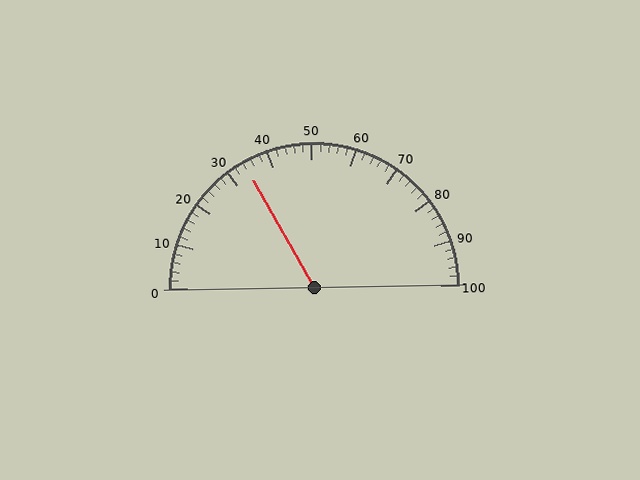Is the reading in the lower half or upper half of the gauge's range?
The reading is in the lower half of the range (0 to 100).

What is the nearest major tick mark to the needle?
The nearest major tick mark is 30.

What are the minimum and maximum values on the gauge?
The gauge ranges from 0 to 100.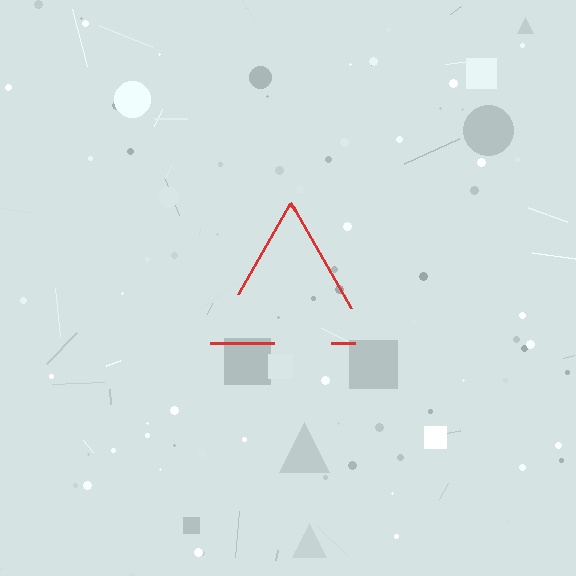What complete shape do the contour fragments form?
The contour fragments form a triangle.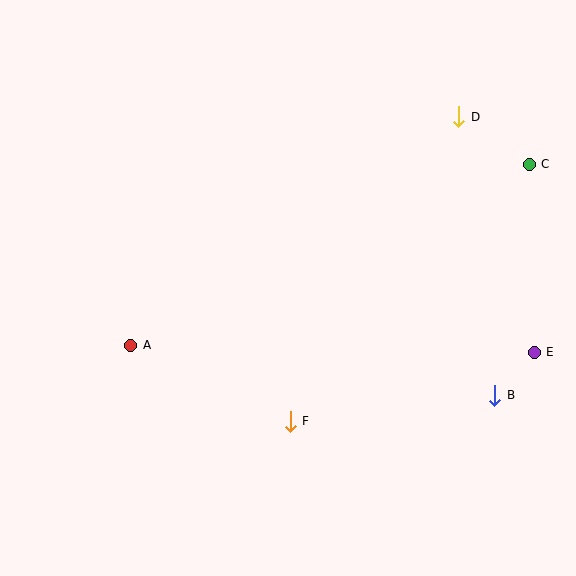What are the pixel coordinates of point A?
Point A is at (131, 345).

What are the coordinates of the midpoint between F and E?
The midpoint between F and E is at (412, 387).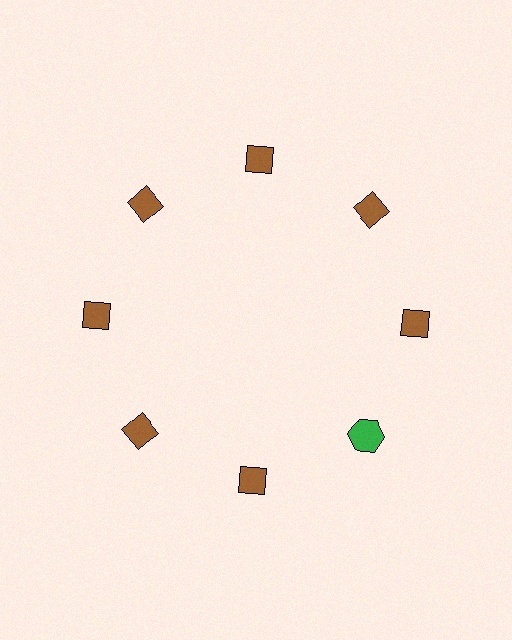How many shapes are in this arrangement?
There are 8 shapes arranged in a ring pattern.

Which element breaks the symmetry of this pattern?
The green hexagon at roughly the 4 o'clock position breaks the symmetry. All other shapes are brown diamonds.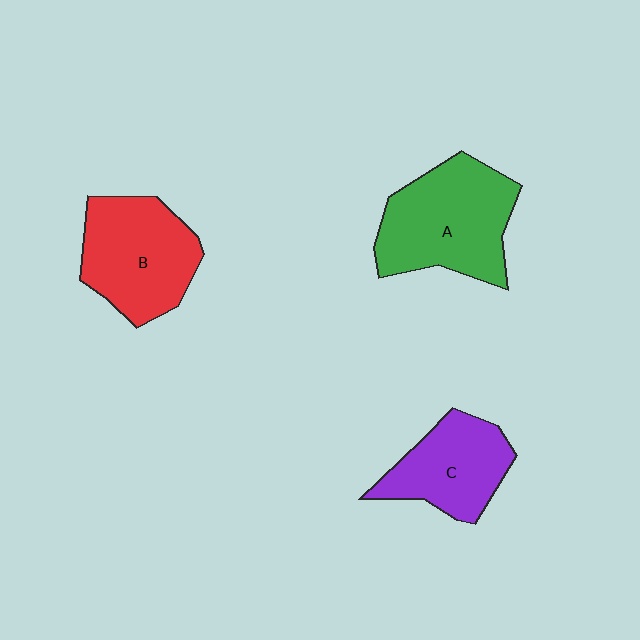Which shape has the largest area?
Shape A (green).